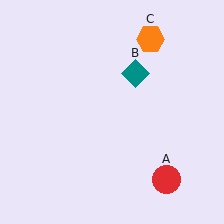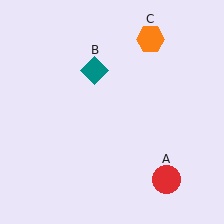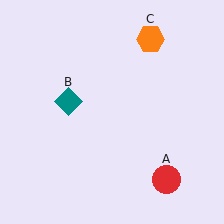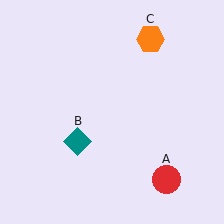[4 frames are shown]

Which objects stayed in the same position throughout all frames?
Red circle (object A) and orange hexagon (object C) remained stationary.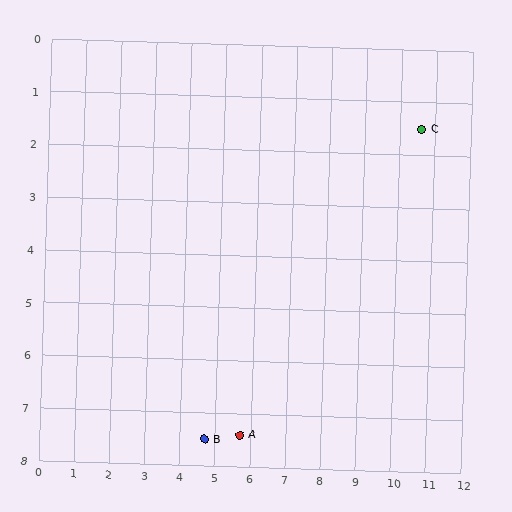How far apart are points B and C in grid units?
Points B and C are about 8.4 grid units apart.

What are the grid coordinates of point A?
Point A is at approximately (5.7, 7.4).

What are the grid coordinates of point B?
Point B is at approximately (4.7, 7.5).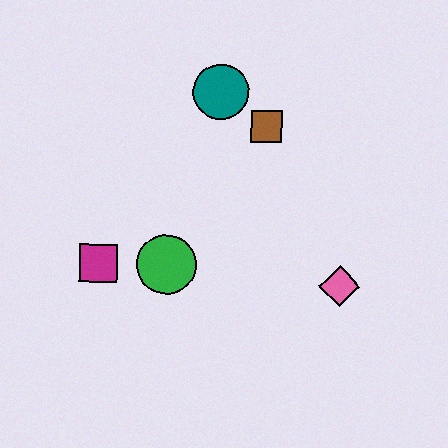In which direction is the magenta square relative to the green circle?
The magenta square is to the left of the green circle.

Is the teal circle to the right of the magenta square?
Yes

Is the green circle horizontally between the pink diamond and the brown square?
No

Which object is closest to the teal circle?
The brown square is closest to the teal circle.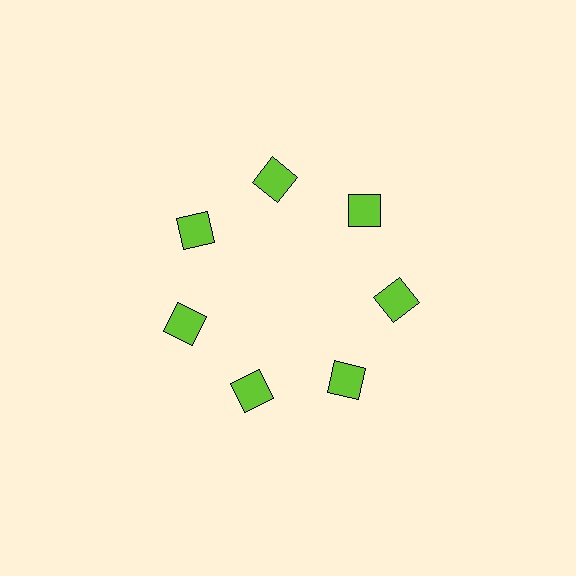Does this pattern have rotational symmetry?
Yes, this pattern has 7-fold rotational symmetry. It looks the same after rotating 51 degrees around the center.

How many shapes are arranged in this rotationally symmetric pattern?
There are 7 shapes, arranged in 7 groups of 1.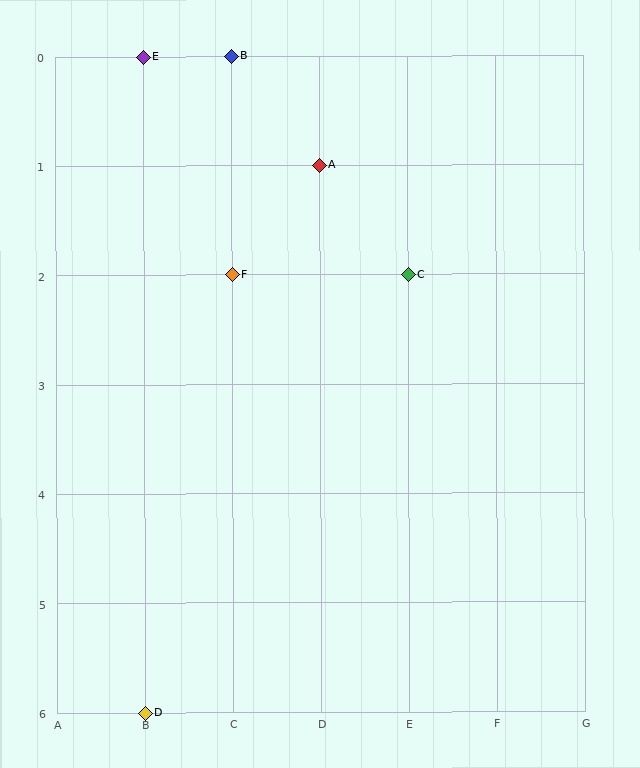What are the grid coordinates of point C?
Point C is at grid coordinates (E, 2).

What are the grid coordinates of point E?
Point E is at grid coordinates (B, 0).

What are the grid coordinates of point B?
Point B is at grid coordinates (C, 0).